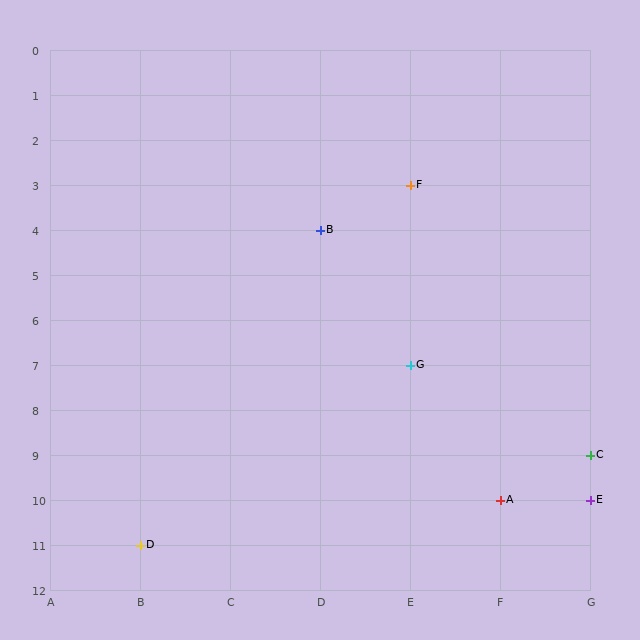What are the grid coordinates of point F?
Point F is at grid coordinates (E, 3).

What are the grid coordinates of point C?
Point C is at grid coordinates (G, 9).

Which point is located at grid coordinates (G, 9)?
Point C is at (G, 9).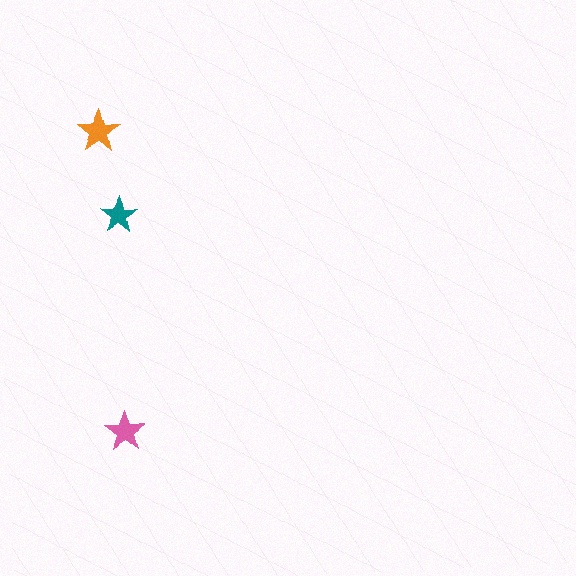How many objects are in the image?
There are 3 objects in the image.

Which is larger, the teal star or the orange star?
The orange one.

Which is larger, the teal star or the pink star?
The pink one.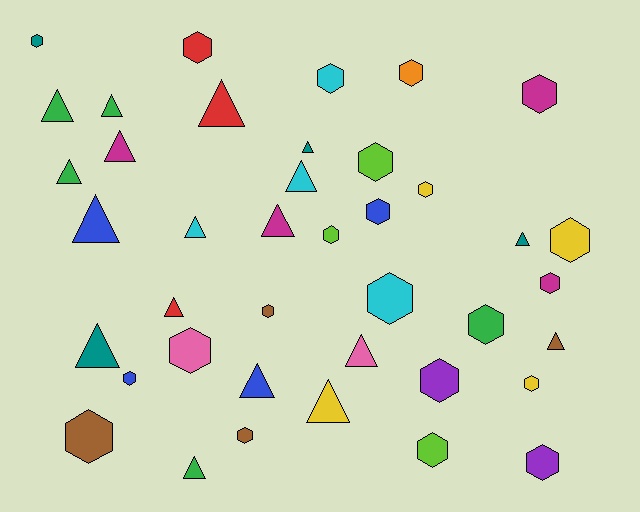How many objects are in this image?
There are 40 objects.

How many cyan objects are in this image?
There are 4 cyan objects.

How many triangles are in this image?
There are 18 triangles.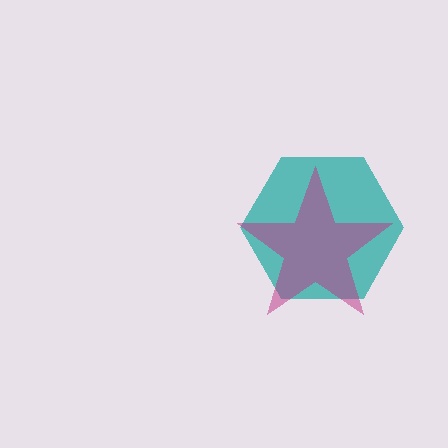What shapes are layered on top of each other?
The layered shapes are: a teal hexagon, a magenta star.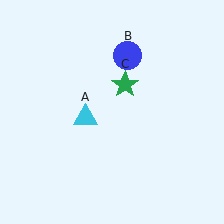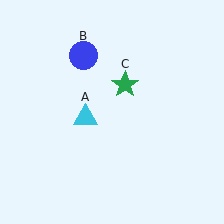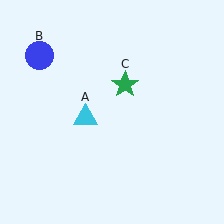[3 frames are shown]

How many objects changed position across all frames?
1 object changed position: blue circle (object B).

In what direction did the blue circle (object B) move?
The blue circle (object B) moved left.